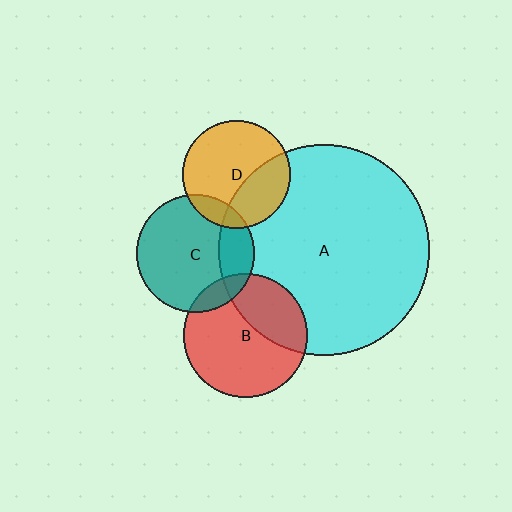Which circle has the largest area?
Circle A (cyan).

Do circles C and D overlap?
Yes.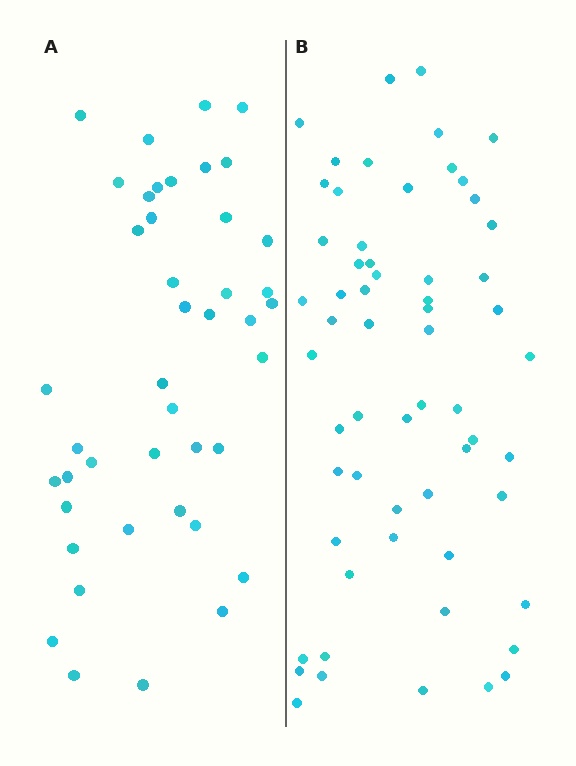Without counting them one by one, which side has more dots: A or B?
Region B (the right region) has more dots.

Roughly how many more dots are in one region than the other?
Region B has approximately 15 more dots than region A.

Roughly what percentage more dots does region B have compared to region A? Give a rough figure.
About 40% more.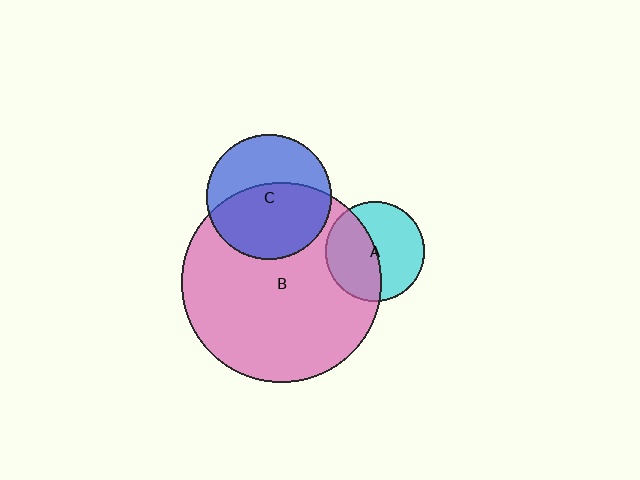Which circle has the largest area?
Circle B (pink).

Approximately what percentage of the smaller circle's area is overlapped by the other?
Approximately 55%.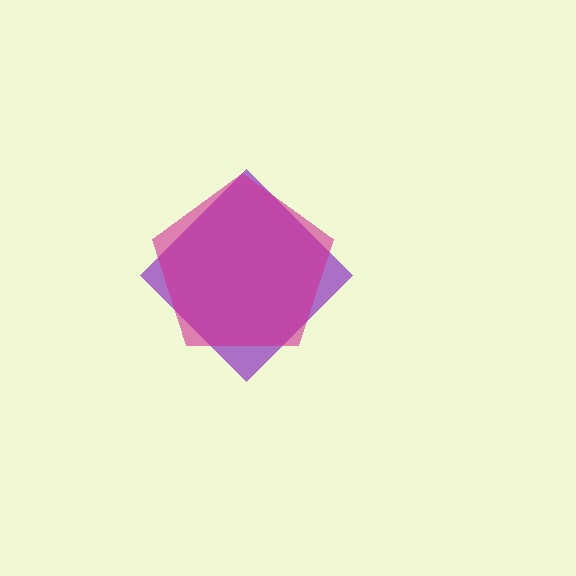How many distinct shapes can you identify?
There are 2 distinct shapes: a purple diamond, a magenta pentagon.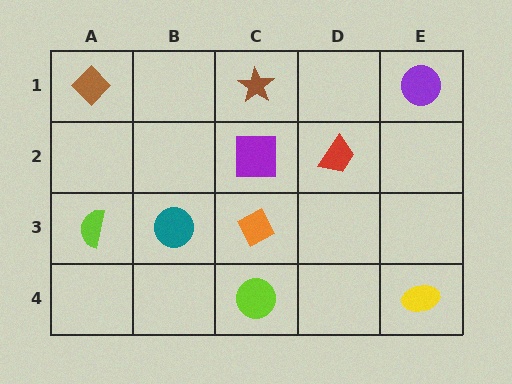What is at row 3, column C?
An orange diamond.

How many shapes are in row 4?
2 shapes.